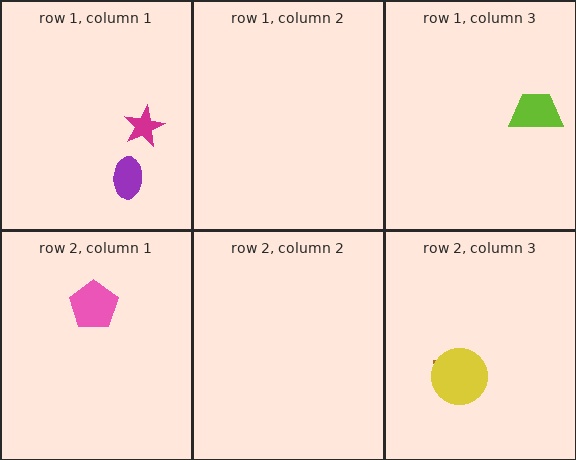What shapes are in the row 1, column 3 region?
The lime trapezoid.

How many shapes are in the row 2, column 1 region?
1.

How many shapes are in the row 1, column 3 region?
1.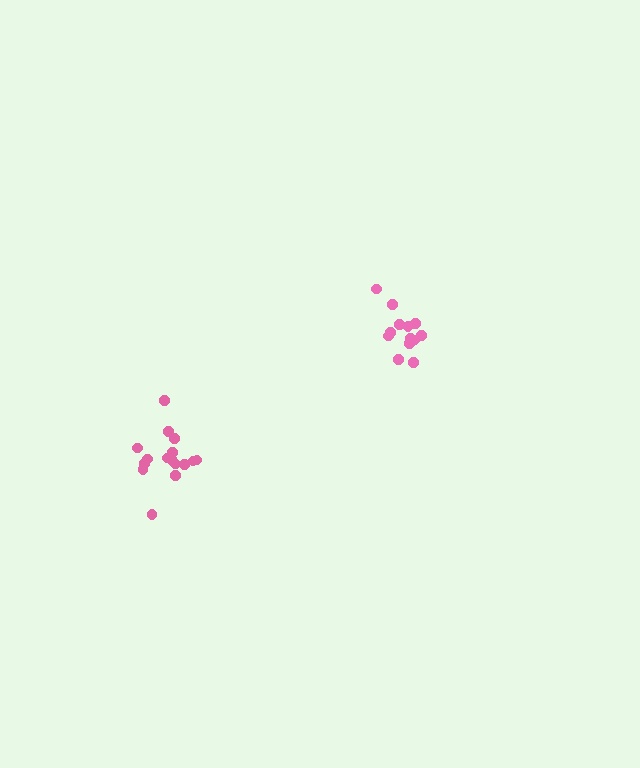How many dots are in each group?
Group 1: 16 dots, Group 2: 13 dots (29 total).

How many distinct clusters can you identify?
There are 2 distinct clusters.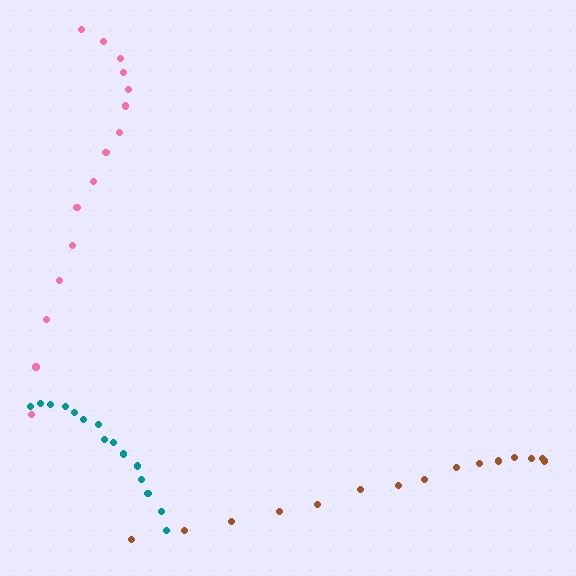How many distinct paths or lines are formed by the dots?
There are 3 distinct paths.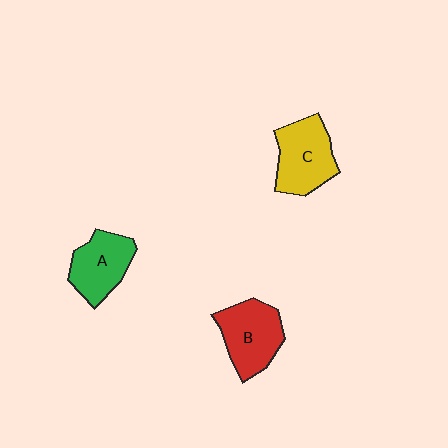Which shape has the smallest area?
Shape A (green).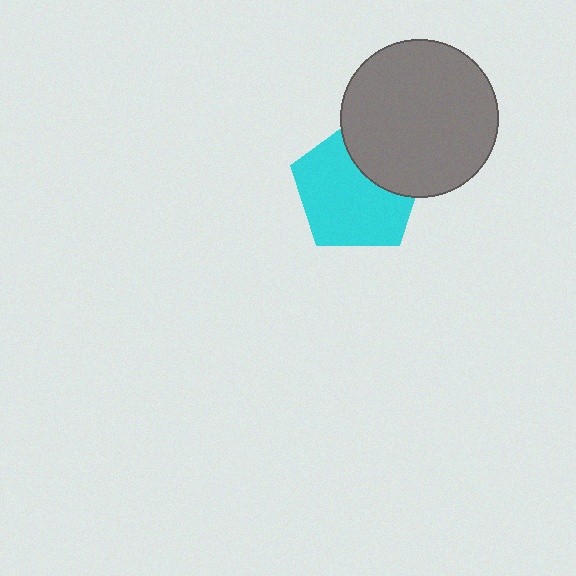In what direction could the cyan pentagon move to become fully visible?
The cyan pentagon could move toward the lower-left. That would shift it out from behind the gray circle entirely.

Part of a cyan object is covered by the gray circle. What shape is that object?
It is a pentagon.